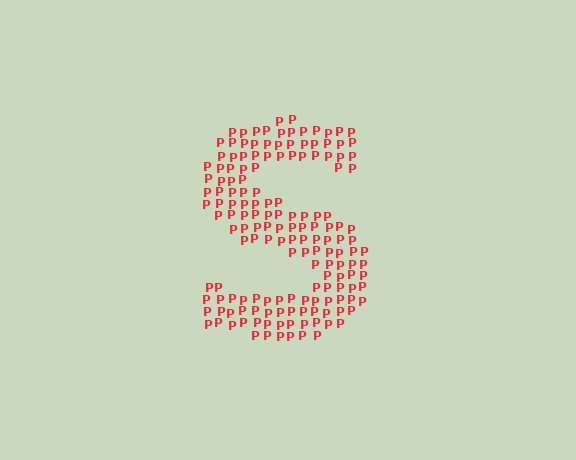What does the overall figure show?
The overall figure shows the letter S.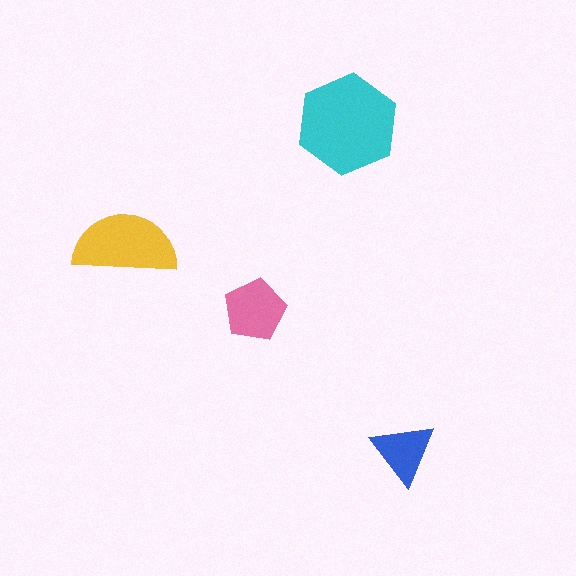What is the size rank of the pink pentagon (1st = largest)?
3rd.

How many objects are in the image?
There are 4 objects in the image.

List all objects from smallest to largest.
The blue triangle, the pink pentagon, the yellow semicircle, the cyan hexagon.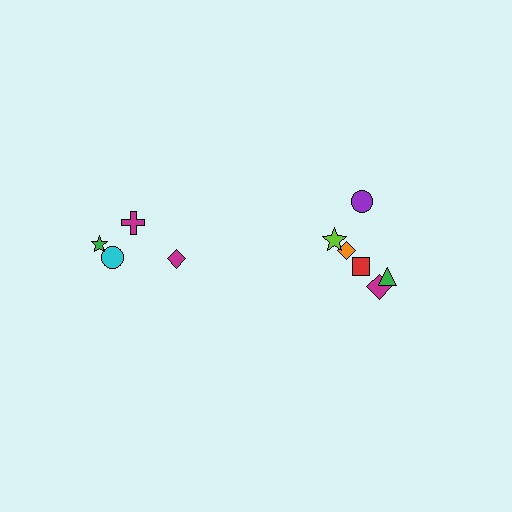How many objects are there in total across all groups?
There are 10 objects.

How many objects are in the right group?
There are 6 objects.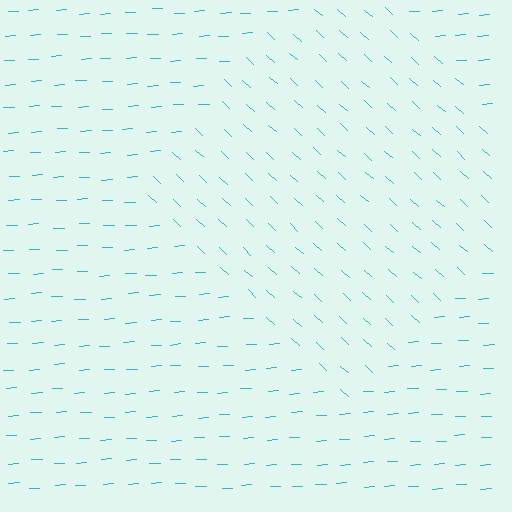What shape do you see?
I see a diamond.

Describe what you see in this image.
The image is filled with small cyan line segments. A diamond region in the image has lines oriented differently from the surrounding lines, creating a visible texture boundary.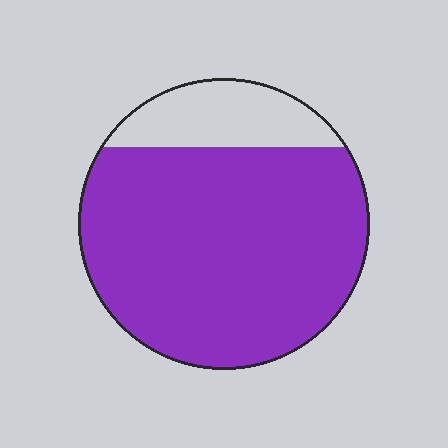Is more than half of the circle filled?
Yes.